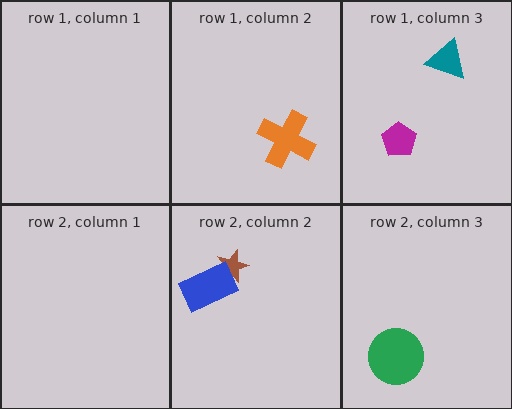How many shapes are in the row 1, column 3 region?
2.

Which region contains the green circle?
The row 2, column 3 region.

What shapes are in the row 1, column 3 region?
The magenta pentagon, the teal triangle.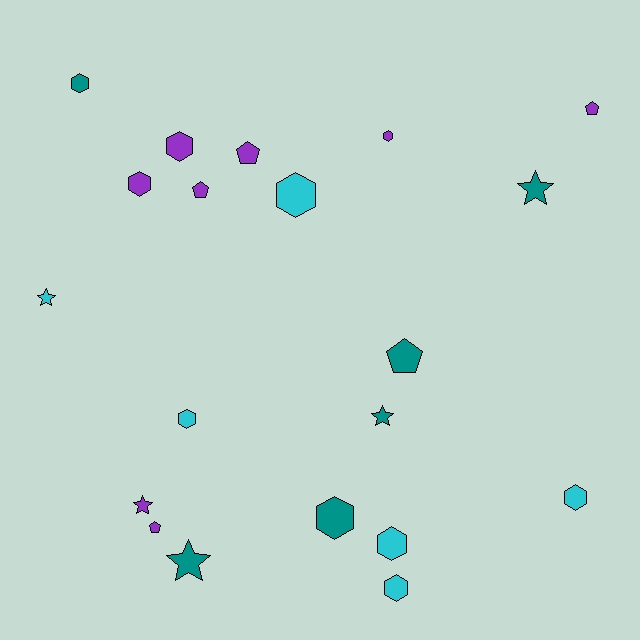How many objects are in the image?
There are 20 objects.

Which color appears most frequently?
Purple, with 8 objects.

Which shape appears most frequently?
Hexagon, with 10 objects.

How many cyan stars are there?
There is 1 cyan star.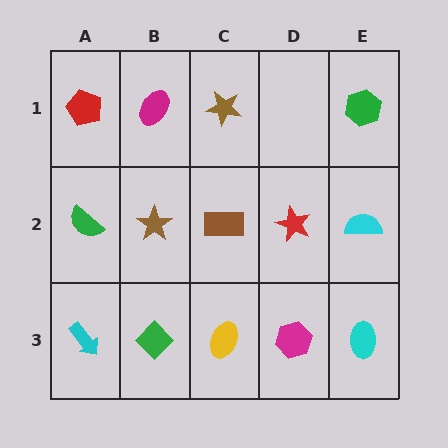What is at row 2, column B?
A brown star.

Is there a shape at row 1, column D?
No, that cell is empty.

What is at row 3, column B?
A green diamond.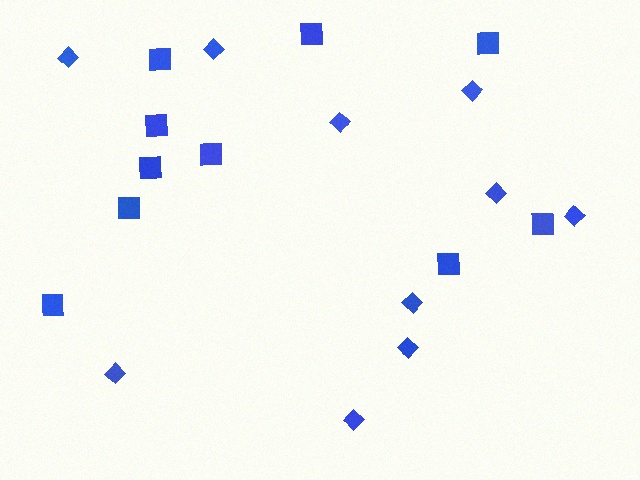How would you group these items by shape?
There are 2 groups: one group of squares (10) and one group of diamonds (10).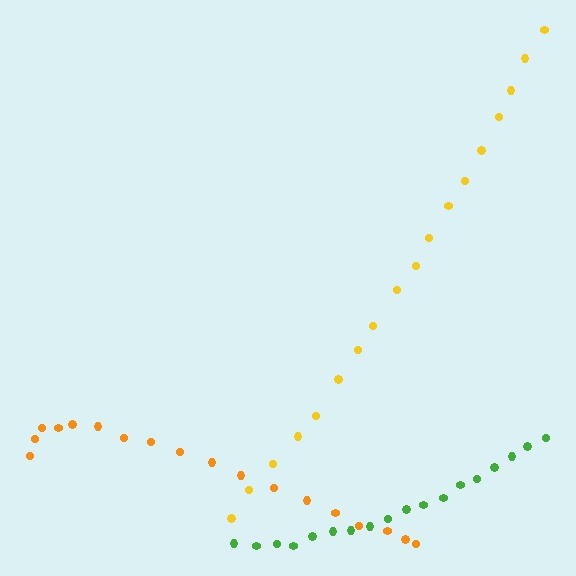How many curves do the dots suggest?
There are 3 distinct paths.